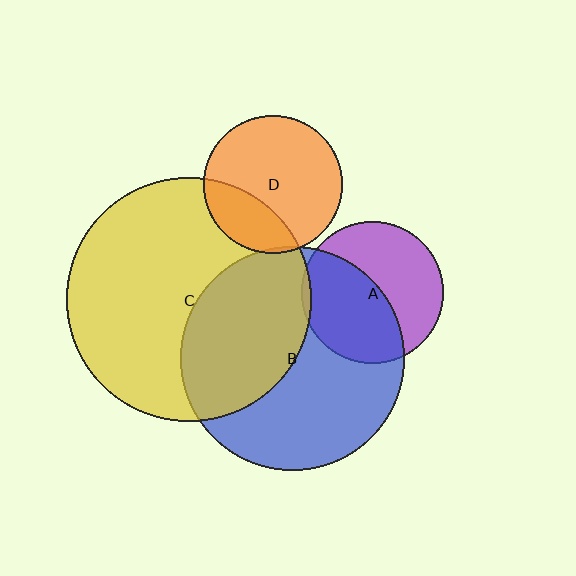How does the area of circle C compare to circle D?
Approximately 3.1 times.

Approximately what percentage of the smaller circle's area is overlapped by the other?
Approximately 25%.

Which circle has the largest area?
Circle C (yellow).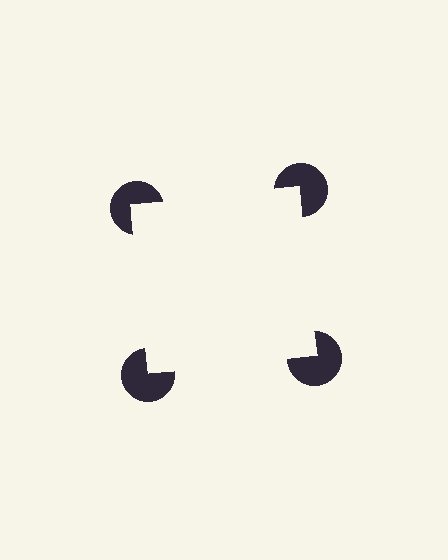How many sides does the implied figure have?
4 sides.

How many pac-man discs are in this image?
There are 4 — one at each vertex of the illusory square.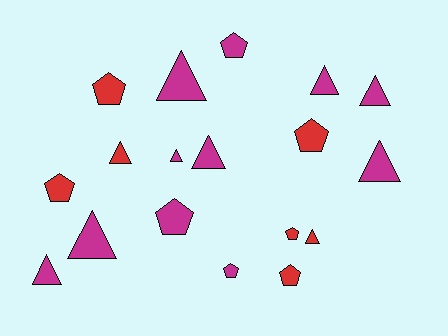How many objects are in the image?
There are 18 objects.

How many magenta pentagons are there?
There are 3 magenta pentagons.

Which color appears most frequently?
Magenta, with 11 objects.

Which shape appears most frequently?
Triangle, with 10 objects.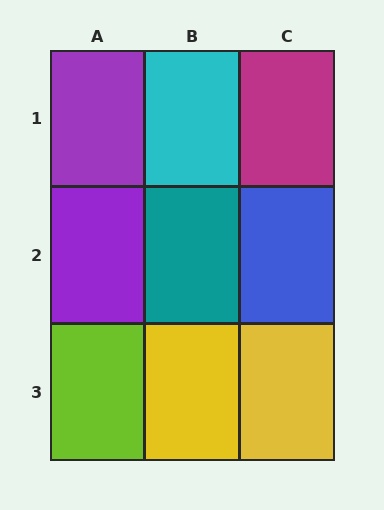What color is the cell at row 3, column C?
Yellow.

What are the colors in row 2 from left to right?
Purple, teal, blue.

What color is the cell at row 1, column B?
Cyan.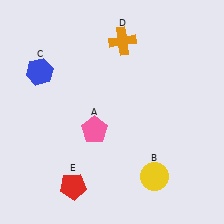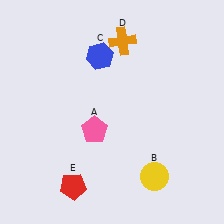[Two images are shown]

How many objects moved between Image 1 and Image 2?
1 object moved between the two images.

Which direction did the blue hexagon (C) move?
The blue hexagon (C) moved right.